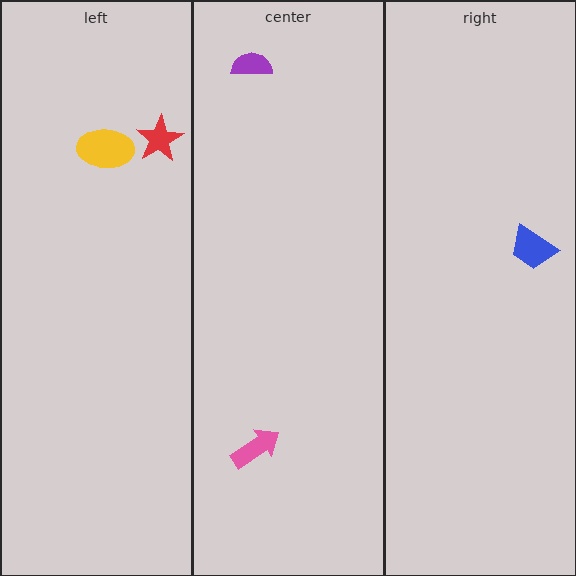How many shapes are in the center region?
2.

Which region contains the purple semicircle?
The center region.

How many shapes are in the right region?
1.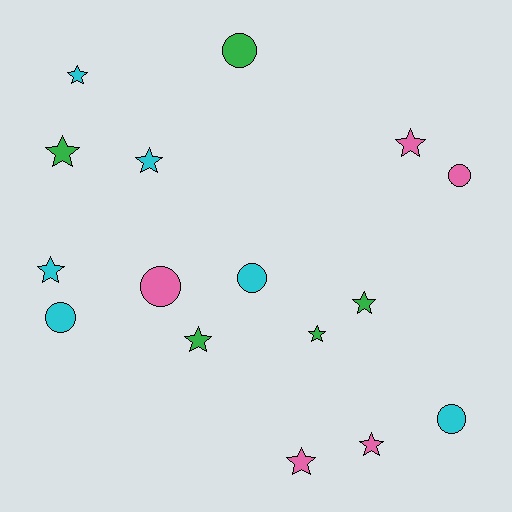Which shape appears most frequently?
Star, with 10 objects.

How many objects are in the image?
There are 16 objects.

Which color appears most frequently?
Cyan, with 6 objects.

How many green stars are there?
There are 4 green stars.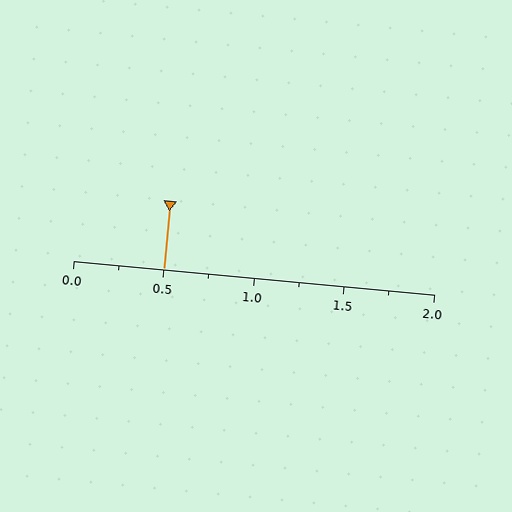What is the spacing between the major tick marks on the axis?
The major ticks are spaced 0.5 apart.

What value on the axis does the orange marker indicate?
The marker indicates approximately 0.5.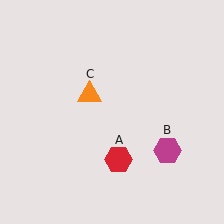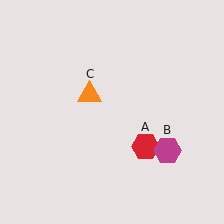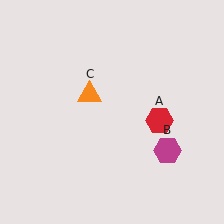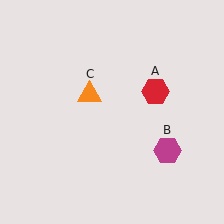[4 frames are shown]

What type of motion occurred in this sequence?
The red hexagon (object A) rotated counterclockwise around the center of the scene.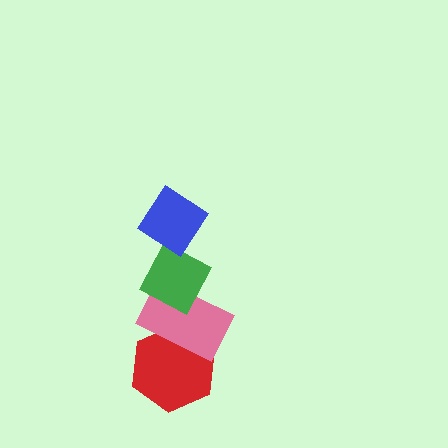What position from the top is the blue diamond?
The blue diamond is 1st from the top.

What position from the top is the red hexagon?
The red hexagon is 4th from the top.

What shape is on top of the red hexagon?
The pink rectangle is on top of the red hexagon.